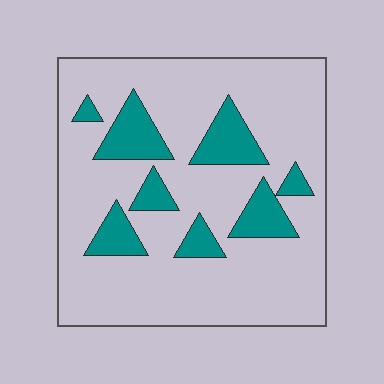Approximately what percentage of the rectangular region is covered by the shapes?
Approximately 20%.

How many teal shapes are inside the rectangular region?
8.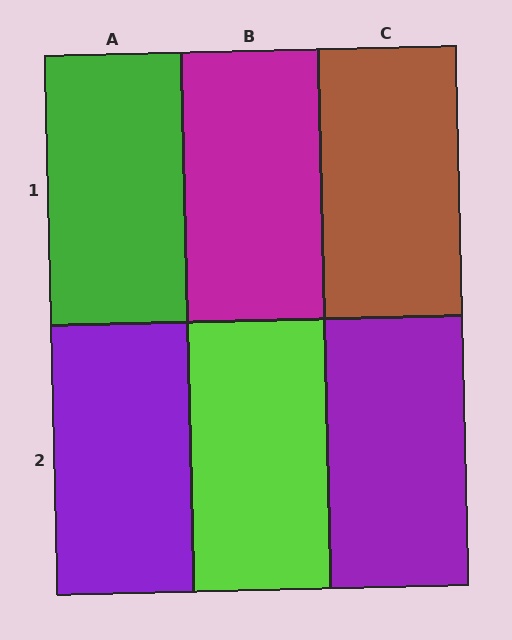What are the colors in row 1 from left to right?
Green, magenta, brown.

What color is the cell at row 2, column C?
Purple.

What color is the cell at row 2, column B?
Lime.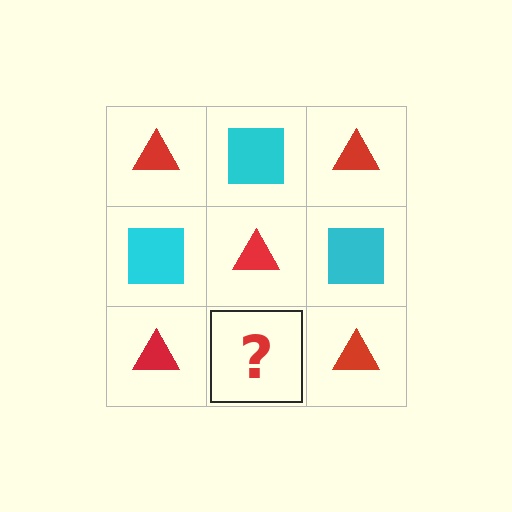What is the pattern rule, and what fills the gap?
The rule is that it alternates red triangle and cyan square in a checkerboard pattern. The gap should be filled with a cyan square.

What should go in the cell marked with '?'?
The missing cell should contain a cyan square.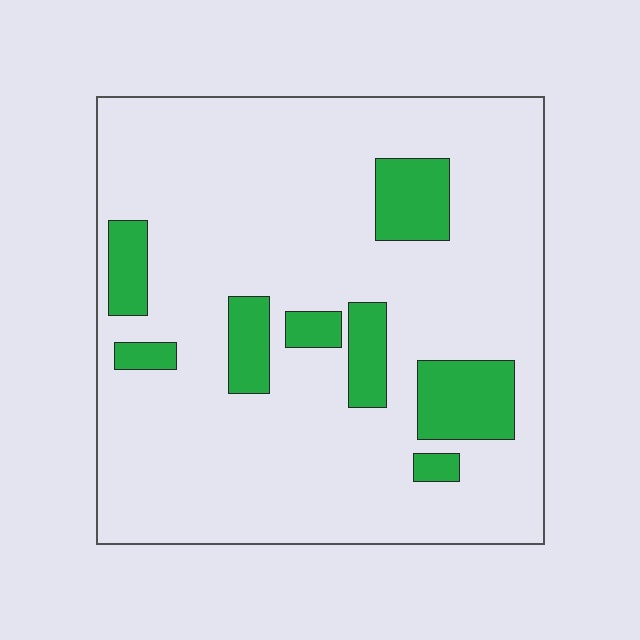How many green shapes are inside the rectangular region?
8.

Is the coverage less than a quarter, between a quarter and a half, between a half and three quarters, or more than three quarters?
Less than a quarter.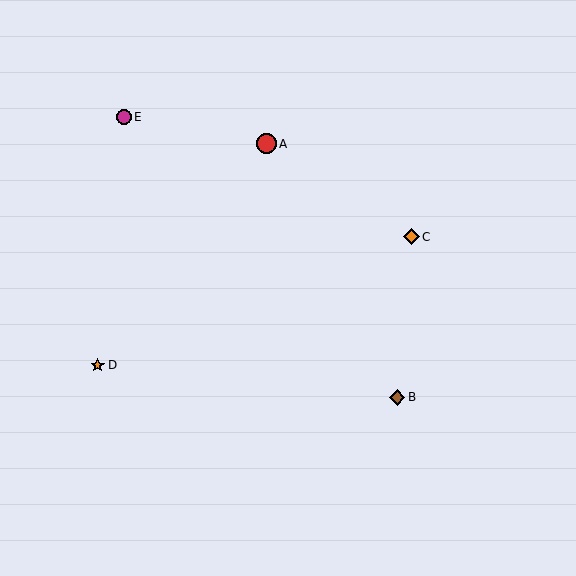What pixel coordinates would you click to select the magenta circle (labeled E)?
Click at (124, 117) to select the magenta circle E.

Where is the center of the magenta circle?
The center of the magenta circle is at (124, 117).